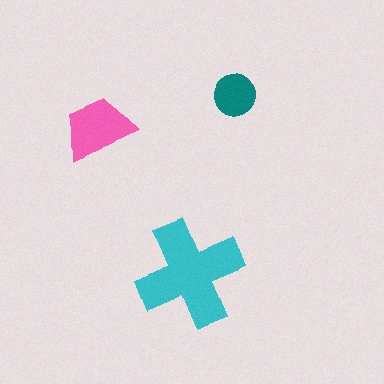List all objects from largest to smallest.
The cyan cross, the pink trapezoid, the teal circle.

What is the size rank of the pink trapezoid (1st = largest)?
2nd.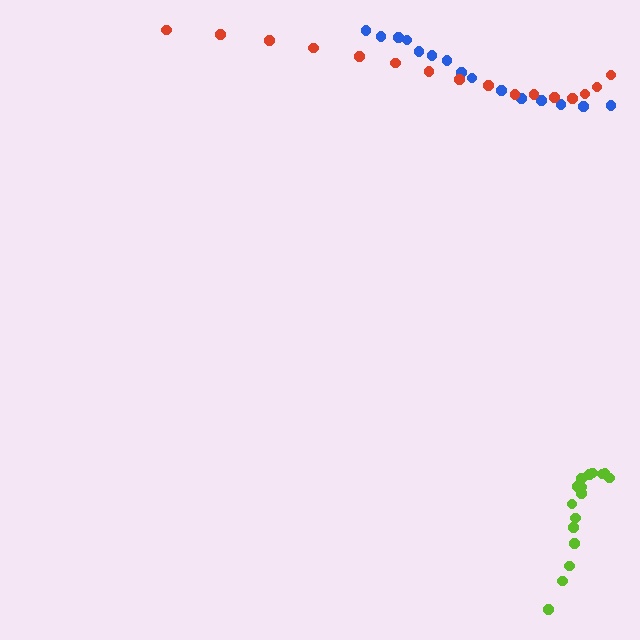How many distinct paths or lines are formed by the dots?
There are 3 distinct paths.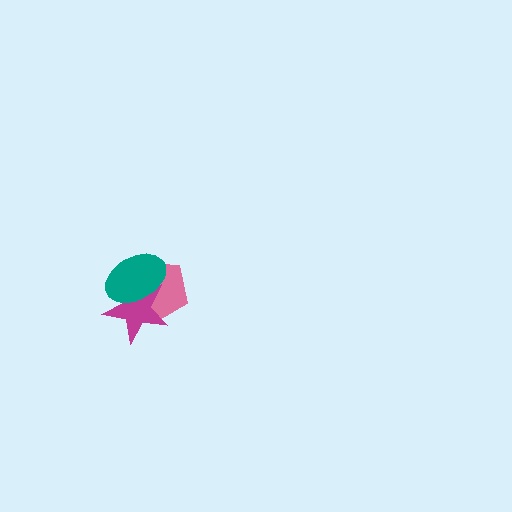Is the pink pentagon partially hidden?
Yes, it is partially covered by another shape.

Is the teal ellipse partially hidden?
No, no other shape covers it.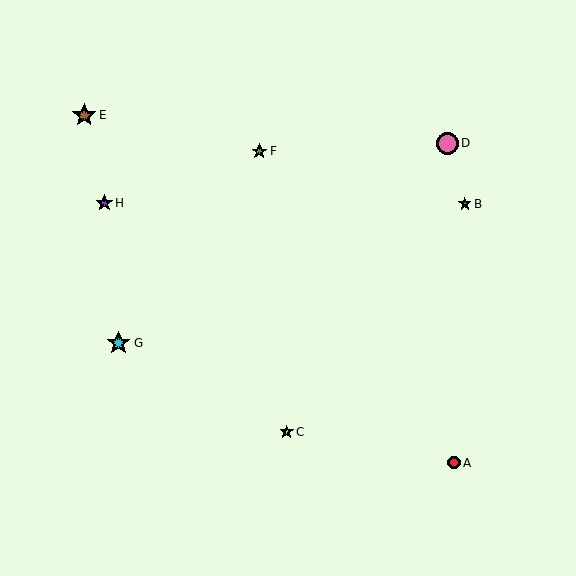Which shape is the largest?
The cyan star (labeled G) is the largest.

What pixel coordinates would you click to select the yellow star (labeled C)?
Click at (287, 432) to select the yellow star C.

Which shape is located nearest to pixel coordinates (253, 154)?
The green star (labeled F) at (259, 151) is nearest to that location.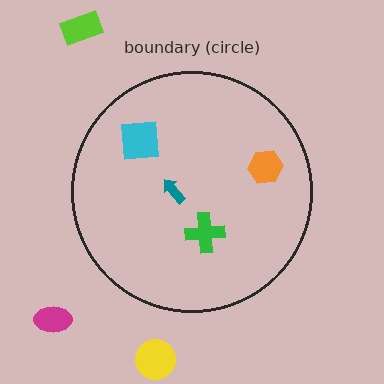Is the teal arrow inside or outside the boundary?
Inside.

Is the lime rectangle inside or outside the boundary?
Outside.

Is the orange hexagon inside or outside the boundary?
Inside.